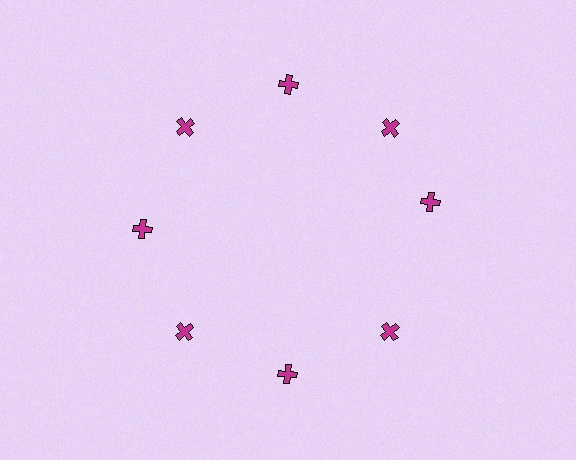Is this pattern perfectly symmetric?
No. The 8 magenta crosses are arranged in a ring, but one element near the 3 o'clock position is rotated out of alignment along the ring, breaking the 8-fold rotational symmetry.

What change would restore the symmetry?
The symmetry would be restored by rotating it back into even spacing with its neighbors so that all 8 crosses sit at equal angles and equal distance from the center.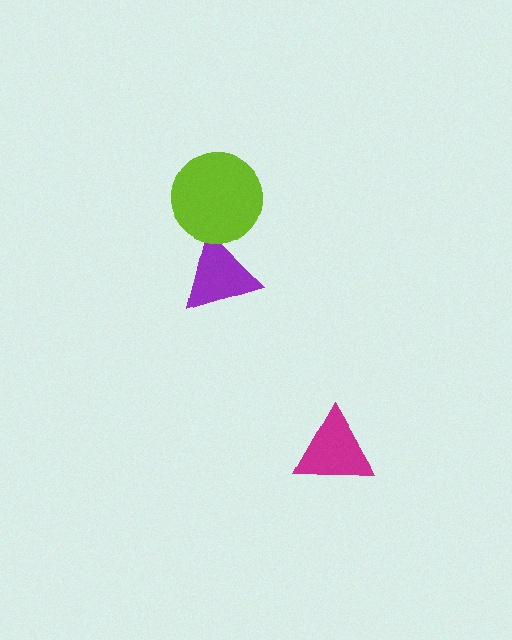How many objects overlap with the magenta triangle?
0 objects overlap with the magenta triangle.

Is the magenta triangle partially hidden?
No, no other shape covers it.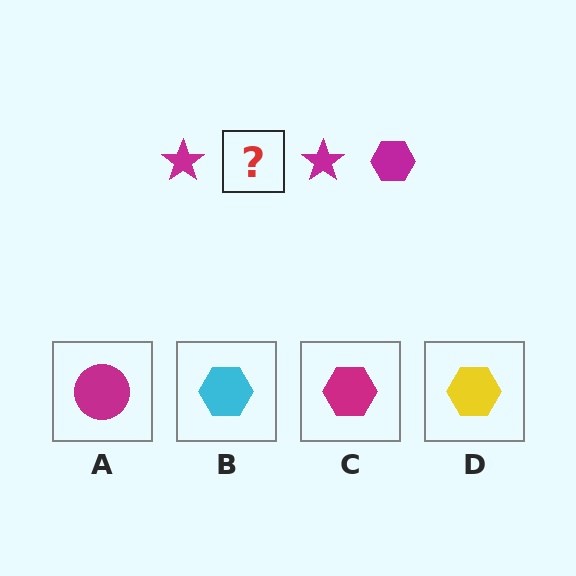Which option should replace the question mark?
Option C.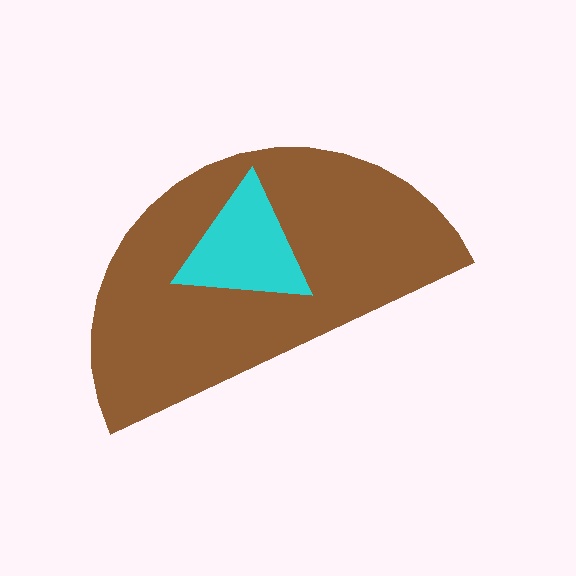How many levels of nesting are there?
2.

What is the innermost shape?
The cyan triangle.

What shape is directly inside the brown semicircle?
The cyan triangle.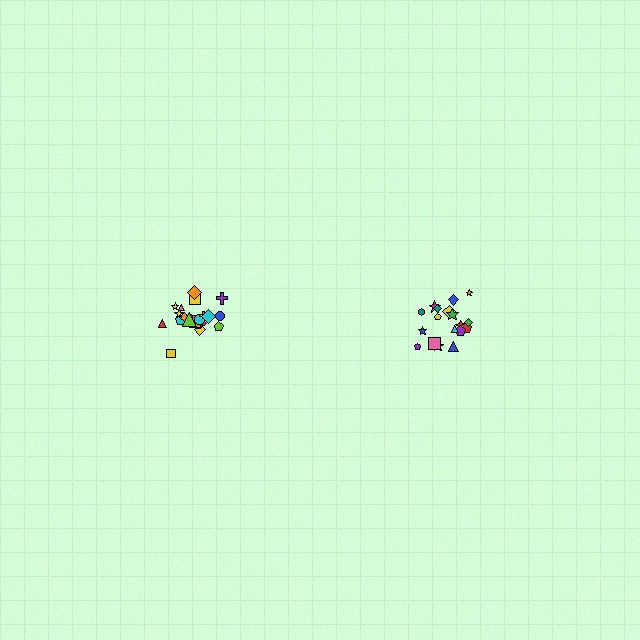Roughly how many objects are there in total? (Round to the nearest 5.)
Roughly 40 objects in total.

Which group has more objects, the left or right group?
The left group.